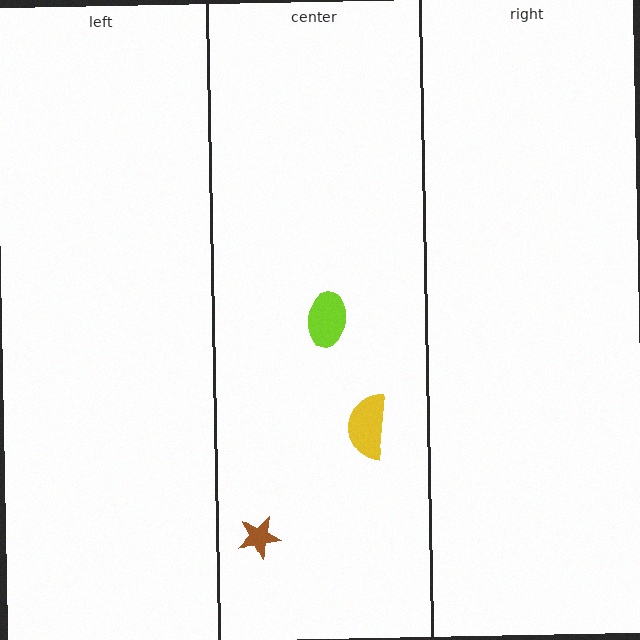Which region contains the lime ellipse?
The center region.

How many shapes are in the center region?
3.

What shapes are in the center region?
The yellow semicircle, the brown star, the lime ellipse.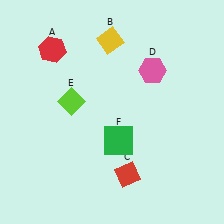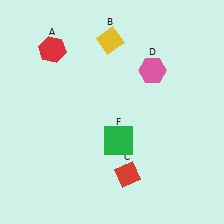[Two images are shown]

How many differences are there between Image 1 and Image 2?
There is 1 difference between the two images.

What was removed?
The lime diamond (E) was removed in Image 2.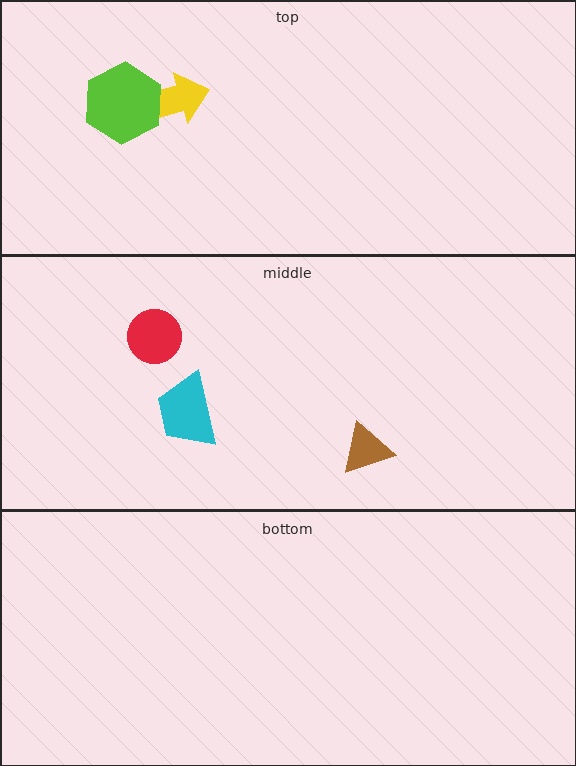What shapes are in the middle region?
The brown triangle, the cyan trapezoid, the red circle.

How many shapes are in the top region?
2.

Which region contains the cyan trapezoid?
The middle region.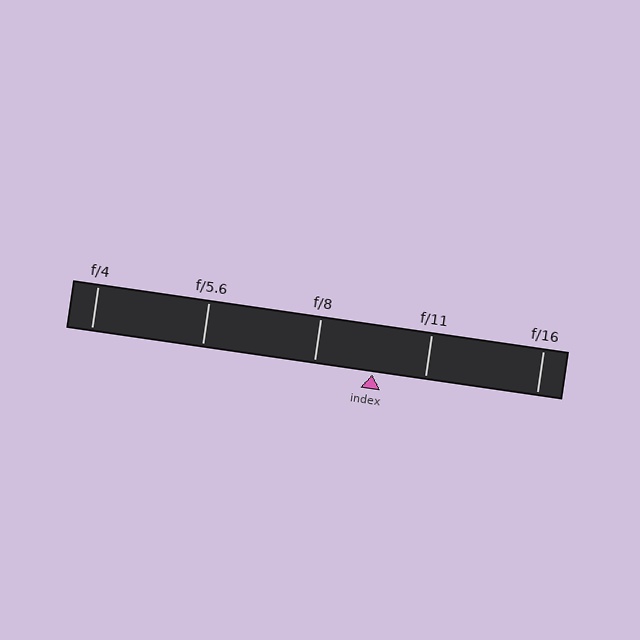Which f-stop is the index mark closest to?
The index mark is closest to f/11.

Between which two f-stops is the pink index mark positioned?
The index mark is between f/8 and f/11.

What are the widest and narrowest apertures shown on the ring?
The widest aperture shown is f/4 and the narrowest is f/16.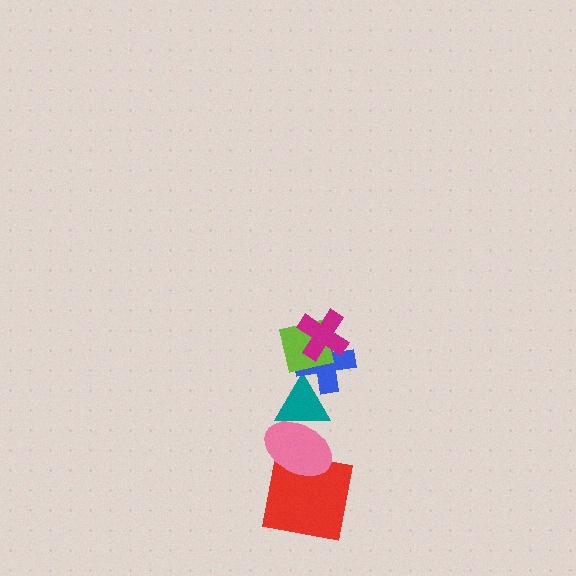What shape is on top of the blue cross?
The lime square is on top of the blue cross.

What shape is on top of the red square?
The pink ellipse is on top of the red square.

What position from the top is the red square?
The red square is 6th from the top.